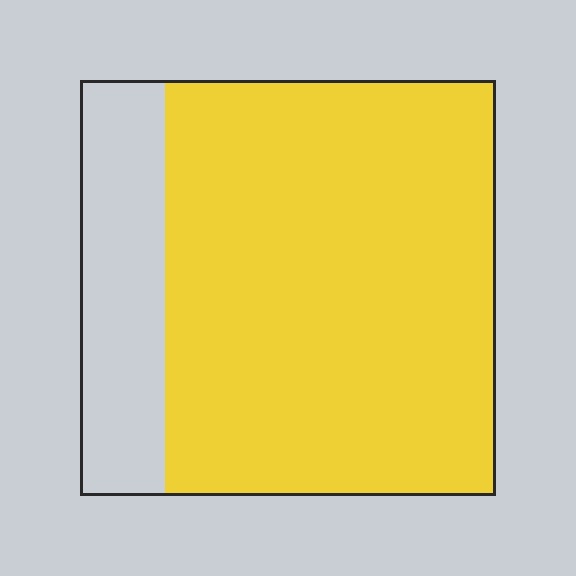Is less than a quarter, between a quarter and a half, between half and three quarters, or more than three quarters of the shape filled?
More than three quarters.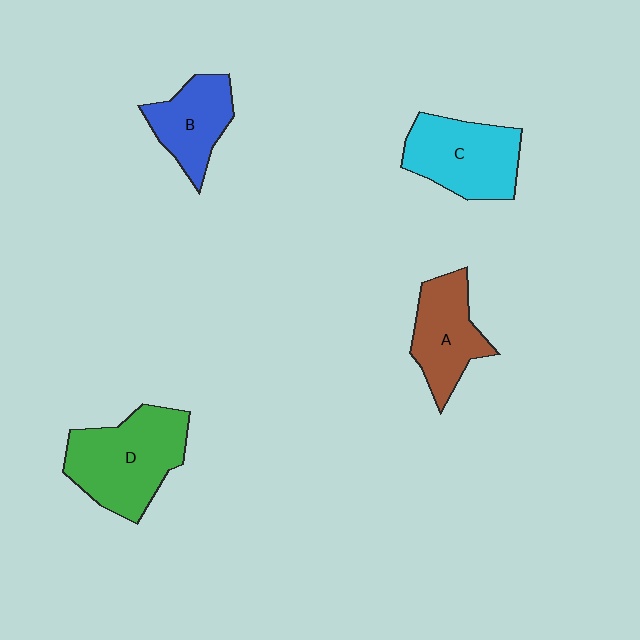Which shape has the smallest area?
Shape B (blue).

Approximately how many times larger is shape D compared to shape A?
Approximately 1.4 times.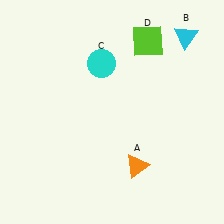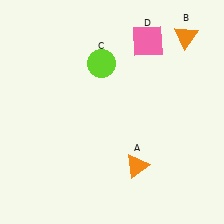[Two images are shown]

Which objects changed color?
B changed from cyan to orange. C changed from cyan to lime. D changed from lime to pink.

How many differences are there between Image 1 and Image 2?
There are 3 differences between the two images.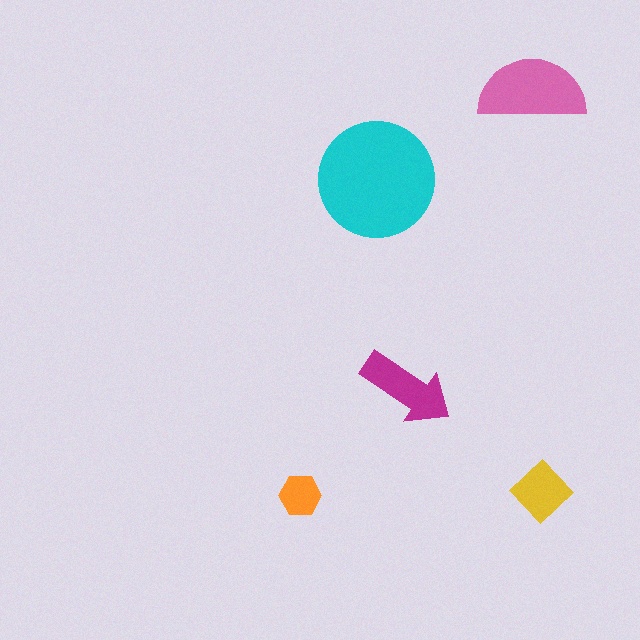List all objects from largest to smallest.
The cyan circle, the pink semicircle, the magenta arrow, the yellow diamond, the orange hexagon.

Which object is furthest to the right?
The yellow diamond is rightmost.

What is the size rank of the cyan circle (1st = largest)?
1st.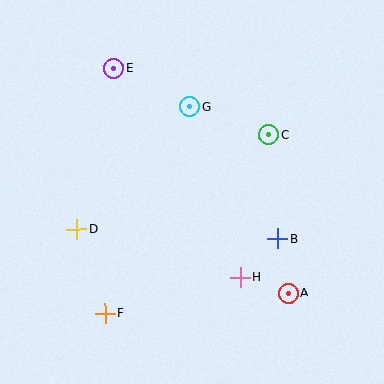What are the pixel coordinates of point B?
Point B is at (278, 239).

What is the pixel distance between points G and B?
The distance between G and B is 159 pixels.